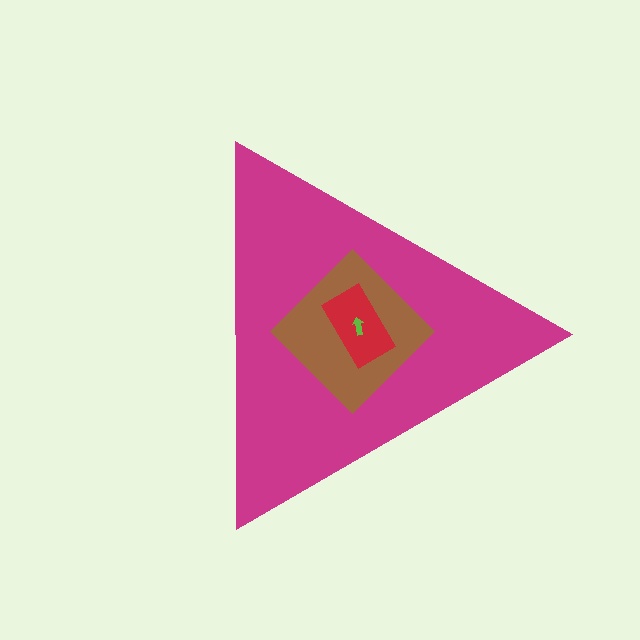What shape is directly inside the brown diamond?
The red rectangle.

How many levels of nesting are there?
4.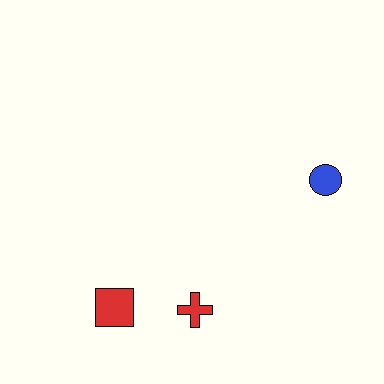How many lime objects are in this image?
There are no lime objects.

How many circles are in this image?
There is 1 circle.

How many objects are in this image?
There are 3 objects.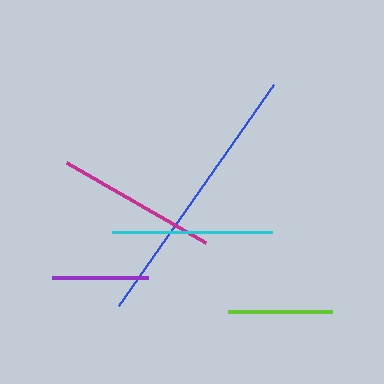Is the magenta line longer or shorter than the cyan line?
The magenta line is longer than the cyan line.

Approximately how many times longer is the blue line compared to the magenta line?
The blue line is approximately 1.7 times the length of the magenta line.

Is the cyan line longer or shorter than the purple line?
The cyan line is longer than the purple line.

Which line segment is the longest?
The blue line is the longest at approximately 270 pixels.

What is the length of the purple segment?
The purple segment is approximately 96 pixels long.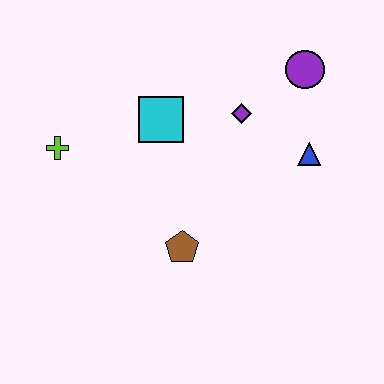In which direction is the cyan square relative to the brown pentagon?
The cyan square is above the brown pentagon.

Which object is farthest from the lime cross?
The purple circle is farthest from the lime cross.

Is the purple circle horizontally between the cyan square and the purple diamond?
No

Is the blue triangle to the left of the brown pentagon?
No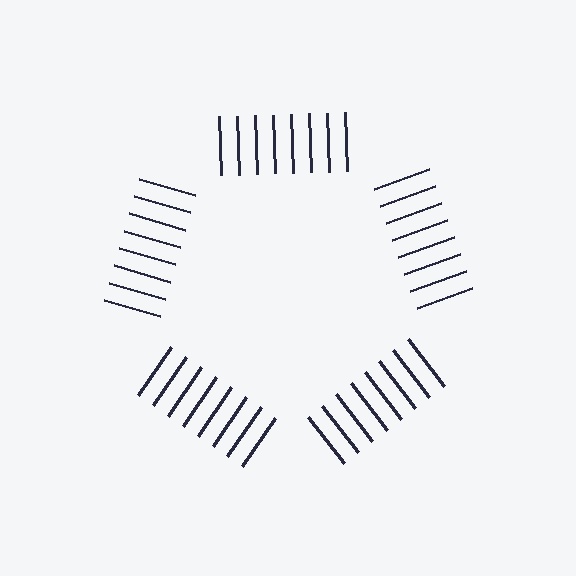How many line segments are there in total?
40 — 8 along each of the 5 edges.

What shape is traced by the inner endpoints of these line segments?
An illusory pentagon — the line segments terminate on its edges but no continuous stroke is drawn.